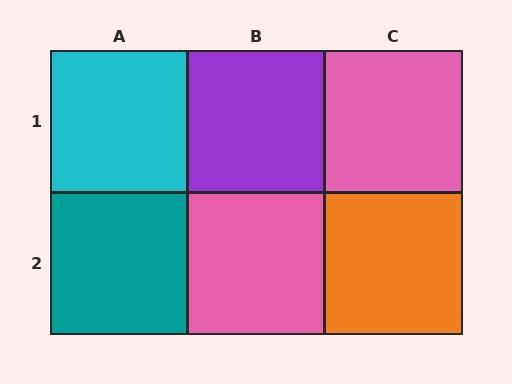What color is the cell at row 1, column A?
Cyan.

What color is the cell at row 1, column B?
Purple.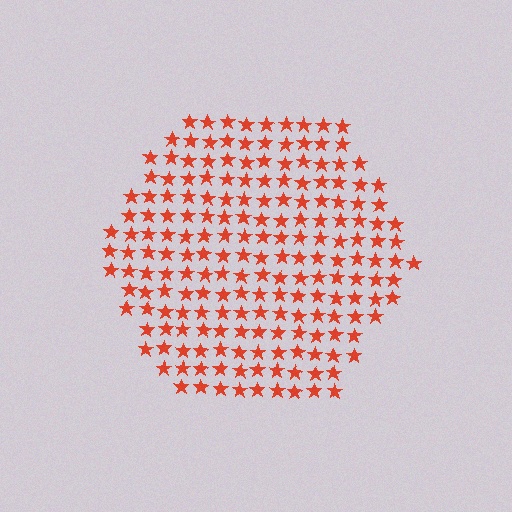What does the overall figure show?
The overall figure shows a hexagon.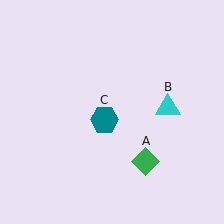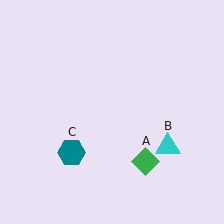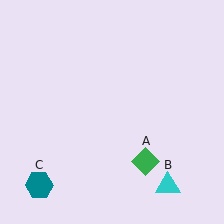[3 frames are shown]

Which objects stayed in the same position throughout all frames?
Green diamond (object A) remained stationary.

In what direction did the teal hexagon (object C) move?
The teal hexagon (object C) moved down and to the left.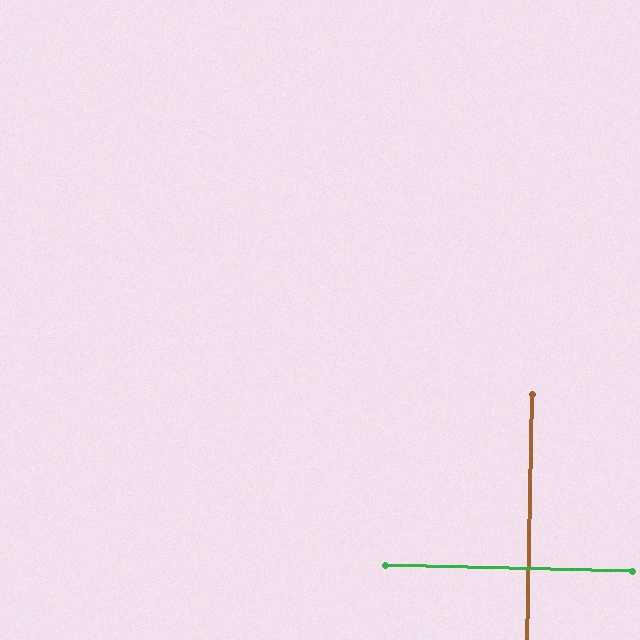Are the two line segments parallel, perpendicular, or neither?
Perpendicular — they meet at approximately 90°.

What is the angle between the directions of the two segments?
Approximately 90 degrees.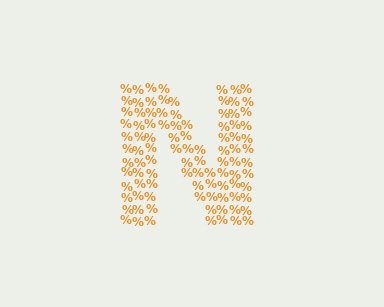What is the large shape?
The large shape is the letter N.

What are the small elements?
The small elements are percent signs.